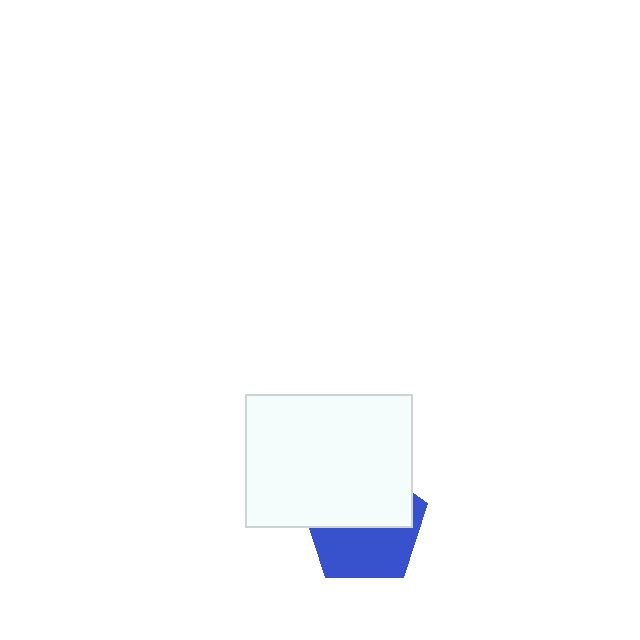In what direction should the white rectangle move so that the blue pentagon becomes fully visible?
The white rectangle should move up. That is the shortest direction to clear the overlap and leave the blue pentagon fully visible.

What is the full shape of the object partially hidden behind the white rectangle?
The partially hidden object is a blue pentagon.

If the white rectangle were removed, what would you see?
You would see the complete blue pentagon.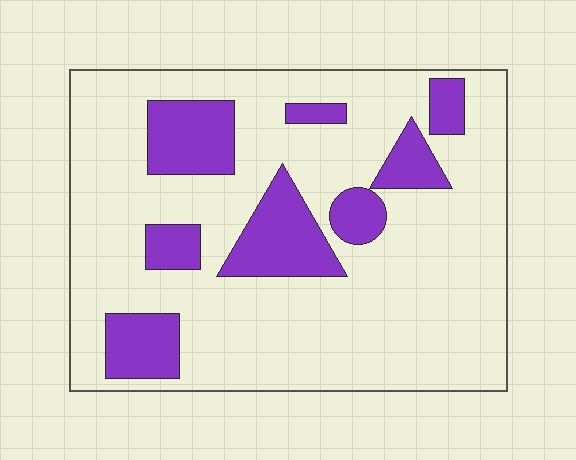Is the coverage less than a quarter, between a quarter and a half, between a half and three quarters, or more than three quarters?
Less than a quarter.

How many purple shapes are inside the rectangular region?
8.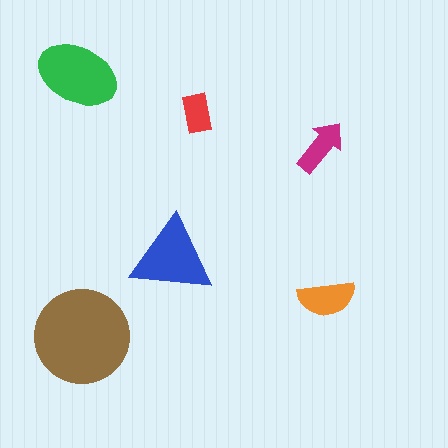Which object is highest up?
The green ellipse is topmost.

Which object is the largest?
The brown circle.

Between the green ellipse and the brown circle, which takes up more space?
The brown circle.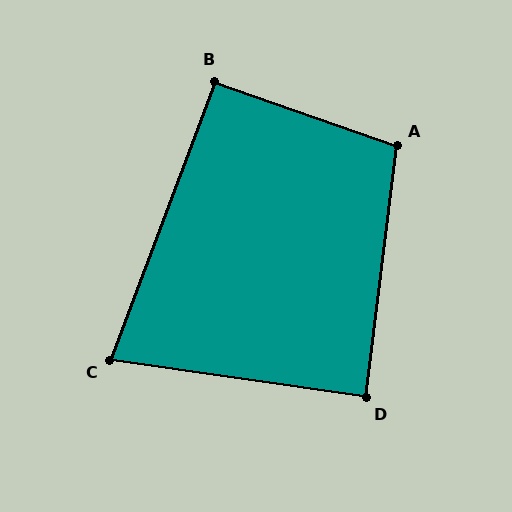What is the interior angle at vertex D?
Approximately 89 degrees (approximately right).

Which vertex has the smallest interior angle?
C, at approximately 78 degrees.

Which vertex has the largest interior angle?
A, at approximately 102 degrees.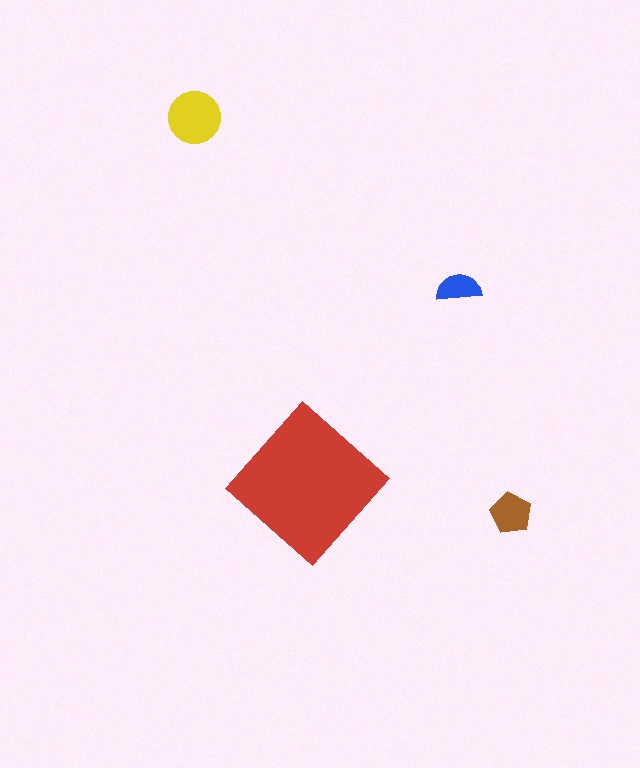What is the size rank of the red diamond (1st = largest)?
1st.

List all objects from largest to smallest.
The red diamond, the yellow circle, the brown pentagon, the blue semicircle.